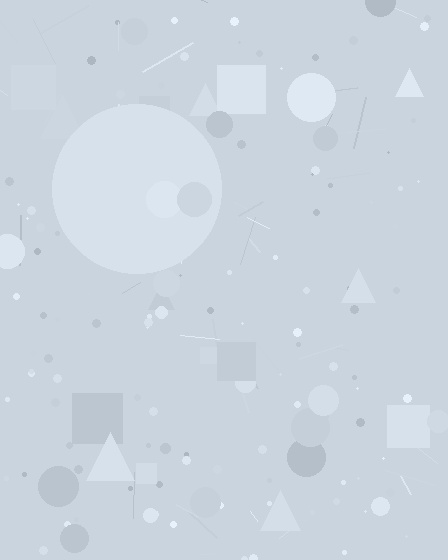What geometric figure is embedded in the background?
A circle is embedded in the background.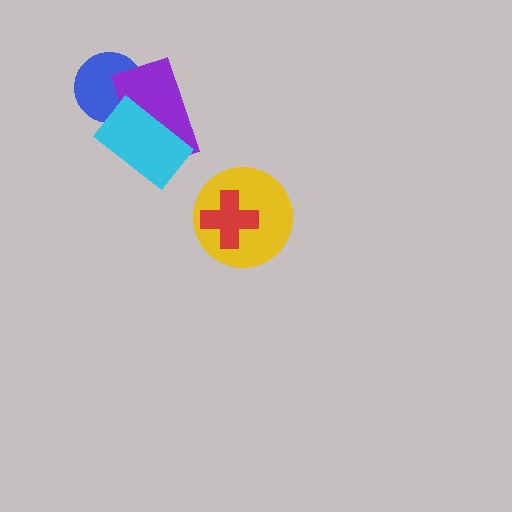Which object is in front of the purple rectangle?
The cyan rectangle is in front of the purple rectangle.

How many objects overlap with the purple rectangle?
2 objects overlap with the purple rectangle.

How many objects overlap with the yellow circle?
1 object overlaps with the yellow circle.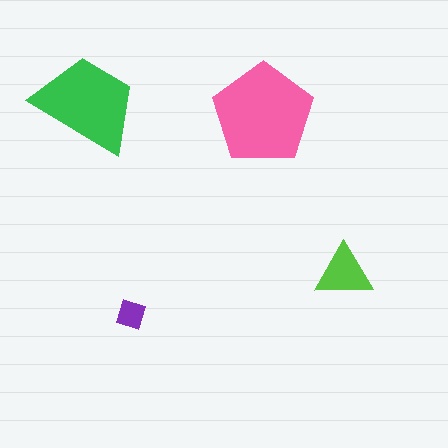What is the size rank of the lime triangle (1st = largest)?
3rd.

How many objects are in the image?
There are 4 objects in the image.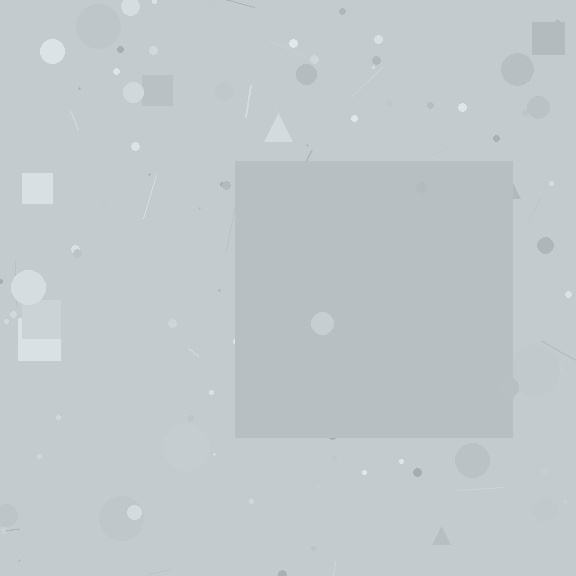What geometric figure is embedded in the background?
A square is embedded in the background.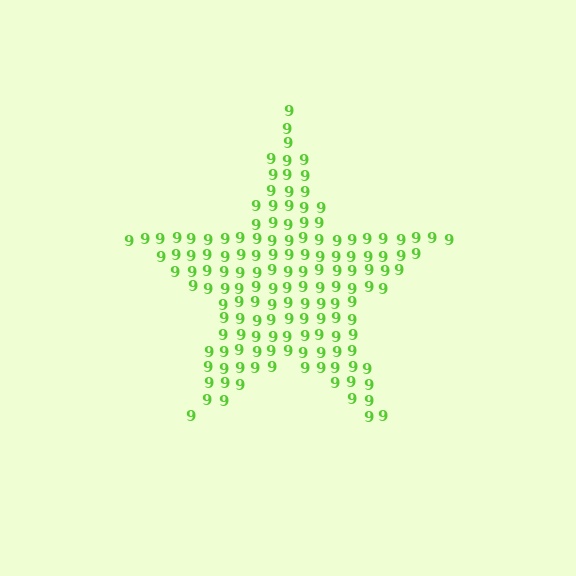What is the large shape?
The large shape is a star.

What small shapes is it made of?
It is made of small digit 9's.